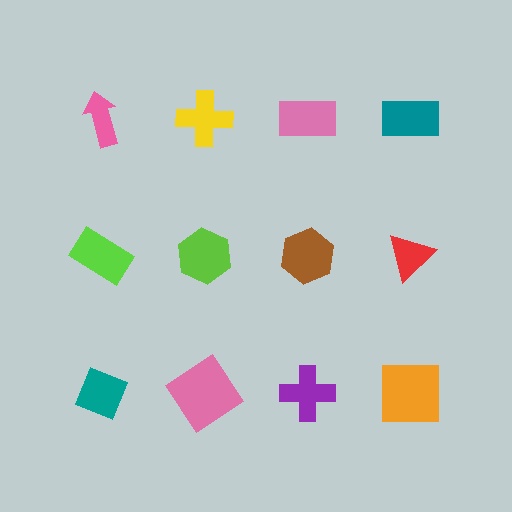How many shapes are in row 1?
4 shapes.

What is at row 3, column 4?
An orange square.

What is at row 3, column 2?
A pink diamond.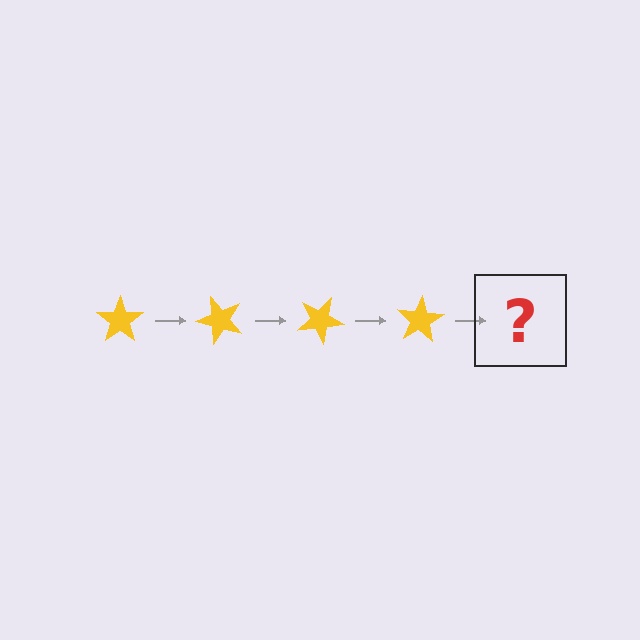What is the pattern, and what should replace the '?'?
The pattern is that the star rotates 50 degrees each step. The '?' should be a yellow star rotated 200 degrees.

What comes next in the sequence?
The next element should be a yellow star rotated 200 degrees.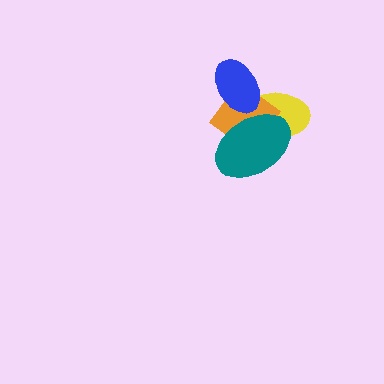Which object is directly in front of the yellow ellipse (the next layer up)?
The orange diamond is directly in front of the yellow ellipse.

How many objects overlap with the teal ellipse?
3 objects overlap with the teal ellipse.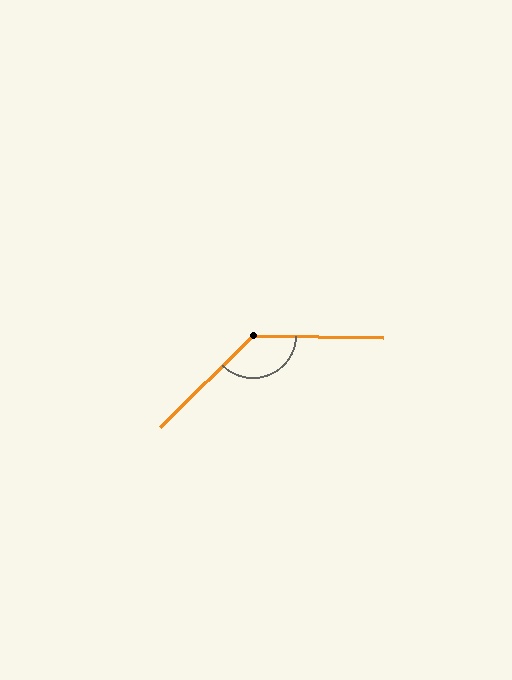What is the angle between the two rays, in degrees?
Approximately 135 degrees.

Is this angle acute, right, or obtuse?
It is obtuse.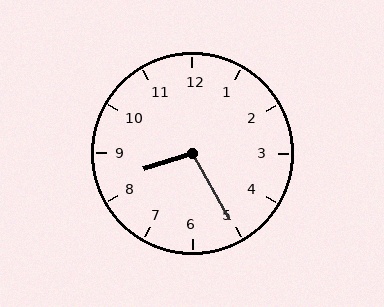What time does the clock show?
8:25.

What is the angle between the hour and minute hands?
Approximately 102 degrees.